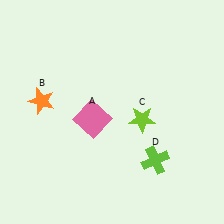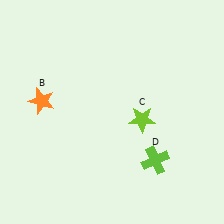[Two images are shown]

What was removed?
The pink square (A) was removed in Image 2.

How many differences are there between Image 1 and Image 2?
There is 1 difference between the two images.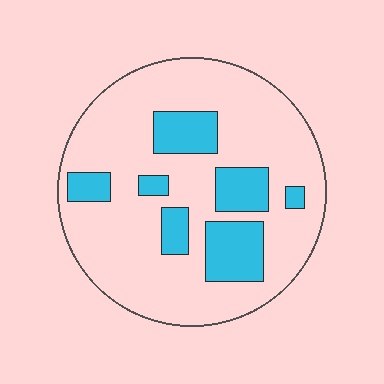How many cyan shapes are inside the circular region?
7.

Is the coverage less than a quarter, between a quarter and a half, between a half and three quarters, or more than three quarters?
Less than a quarter.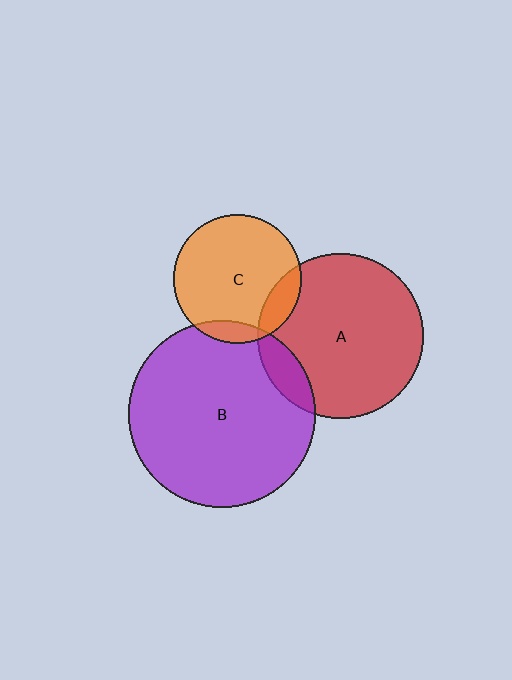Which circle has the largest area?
Circle B (purple).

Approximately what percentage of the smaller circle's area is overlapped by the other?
Approximately 15%.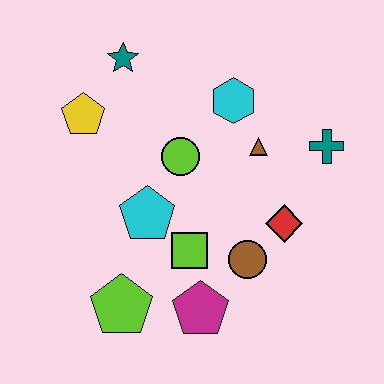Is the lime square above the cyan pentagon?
No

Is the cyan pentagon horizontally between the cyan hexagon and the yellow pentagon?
Yes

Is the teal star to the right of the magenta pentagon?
No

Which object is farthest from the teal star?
The magenta pentagon is farthest from the teal star.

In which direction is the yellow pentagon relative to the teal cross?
The yellow pentagon is to the left of the teal cross.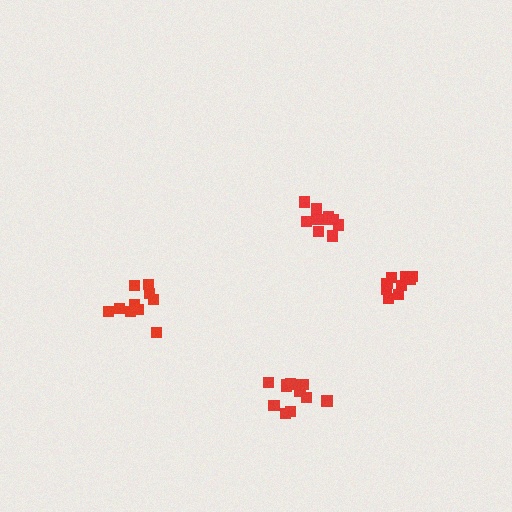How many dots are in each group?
Group 1: 10 dots, Group 2: 12 dots, Group 3: 10 dots, Group 4: 9 dots (41 total).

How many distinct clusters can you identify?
There are 4 distinct clusters.